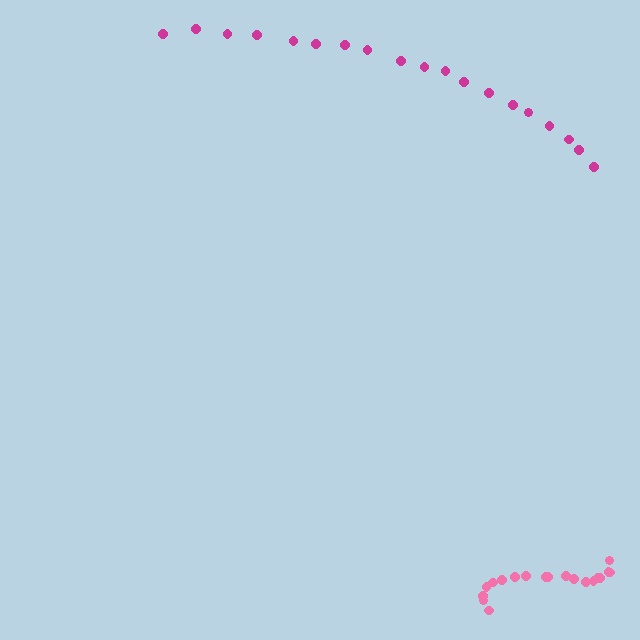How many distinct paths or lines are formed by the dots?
There are 2 distinct paths.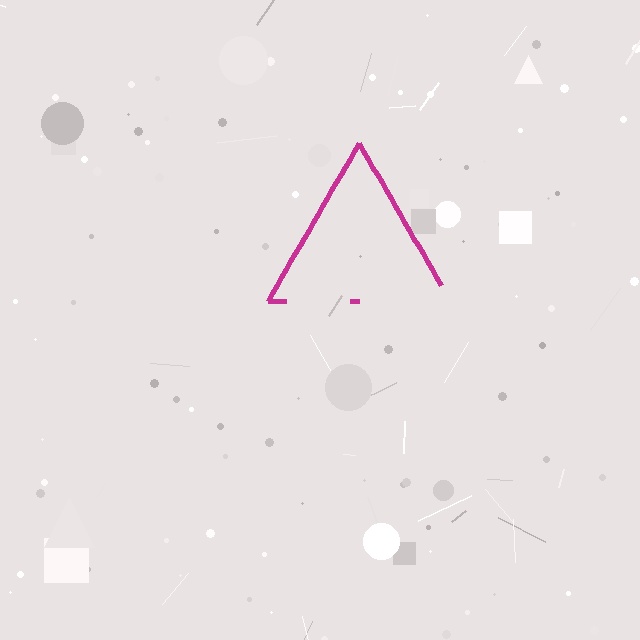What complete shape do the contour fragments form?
The contour fragments form a triangle.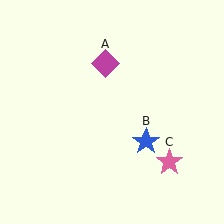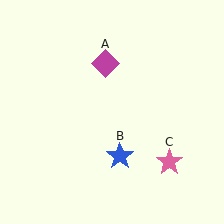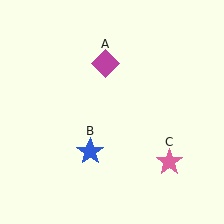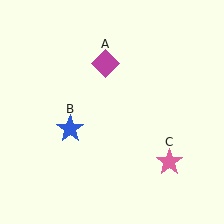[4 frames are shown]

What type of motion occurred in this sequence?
The blue star (object B) rotated clockwise around the center of the scene.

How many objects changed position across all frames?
1 object changed position: blue star (object B).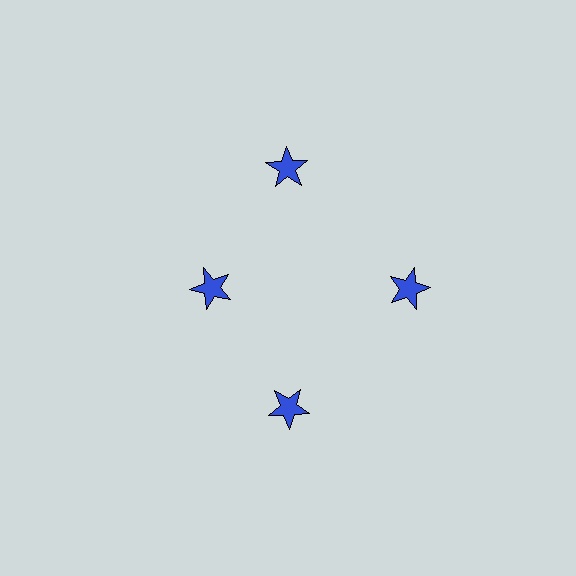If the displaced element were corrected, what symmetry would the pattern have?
It would have 4-fold rotational symmetry — the pattern would map onto itself every 90 degrees.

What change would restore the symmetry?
The symmetry would be restored by moving it outward, back onto the ring so that all 4 stars sit at equal angles and equal distance from the center.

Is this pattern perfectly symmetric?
No. The 4 blue stars are arranged in a ring, but one element near the 9 o'clock position is pulled inward toward the center, breaking the 4-fold rotational symmetry.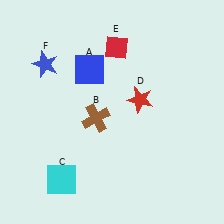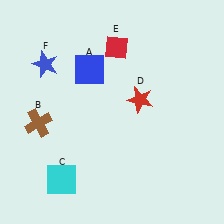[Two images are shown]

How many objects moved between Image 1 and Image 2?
1 object moved between the two images.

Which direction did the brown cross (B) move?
The brown cross (B) moved left.